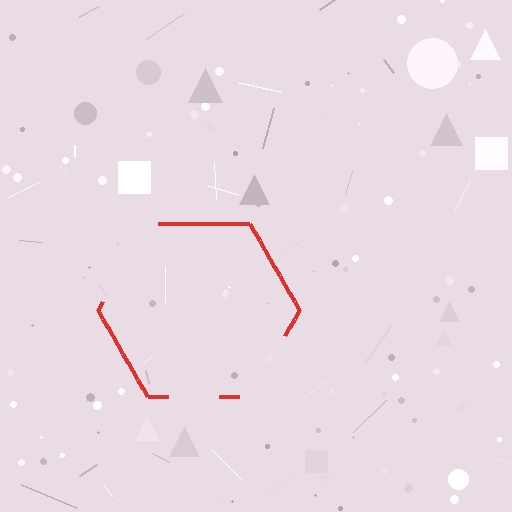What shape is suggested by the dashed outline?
The dashed outline suggests a hexagon.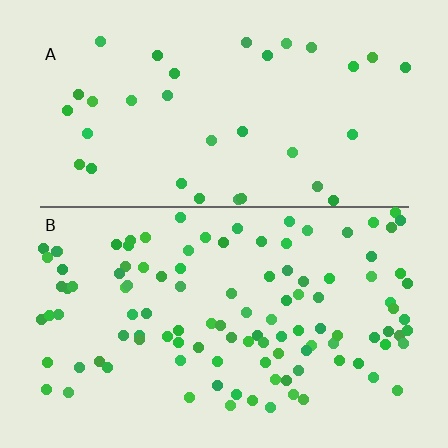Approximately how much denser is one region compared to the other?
Approximately 3.1× — region B over region A.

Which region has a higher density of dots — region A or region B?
B (the bottom).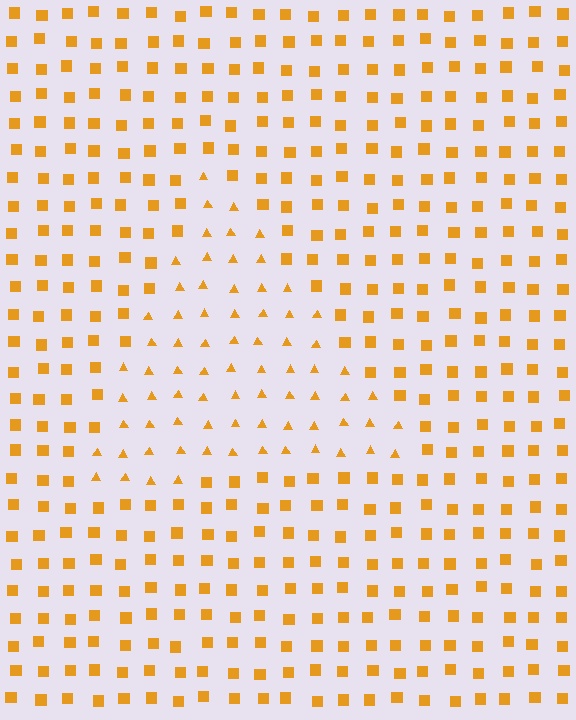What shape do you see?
I see a triangle.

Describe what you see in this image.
The image is filled with small orange elements arranged in a uniform grid. A triangle-shaped region contains triangles, while the surrounding area contains squares. The boundary is defined purely by the change in element shape.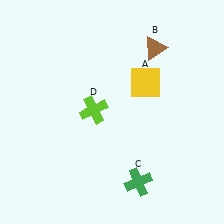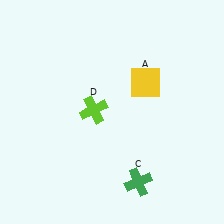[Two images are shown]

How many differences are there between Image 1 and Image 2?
There is 1 difference between the two images.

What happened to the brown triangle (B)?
The brown triangle (B) was removed in Image 2. It was in the top-right area of Image 1.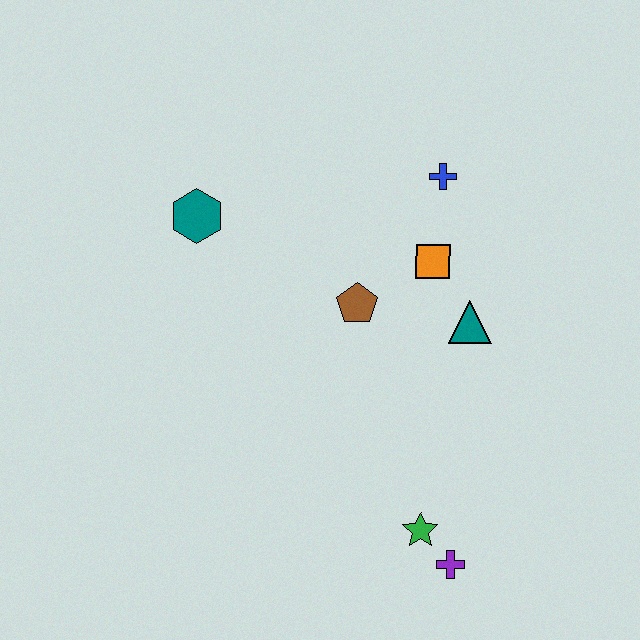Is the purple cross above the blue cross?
No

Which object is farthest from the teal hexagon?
The purple cross is farthest from the teal hexagon.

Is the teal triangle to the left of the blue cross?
No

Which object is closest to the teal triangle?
The orange square is closest to the teal triangle.